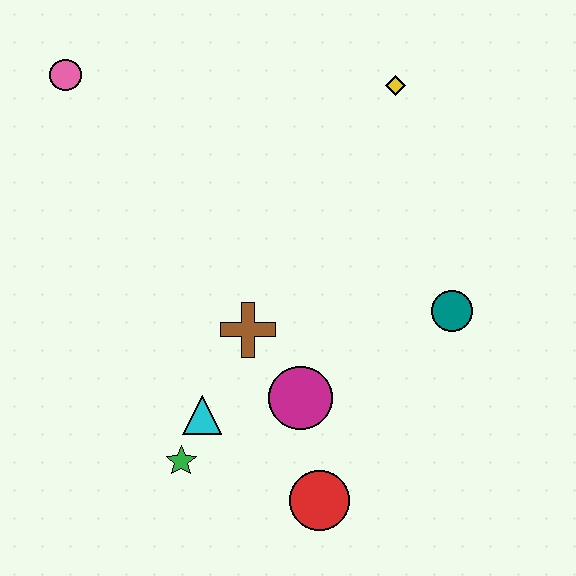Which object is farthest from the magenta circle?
The pink circle is farthest from the magenta circle.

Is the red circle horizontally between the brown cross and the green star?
No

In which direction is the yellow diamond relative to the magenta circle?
The yellow diamond is above the magenta circle.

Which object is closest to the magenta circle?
The brown cross is closest to the magenta circle.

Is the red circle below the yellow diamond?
Yes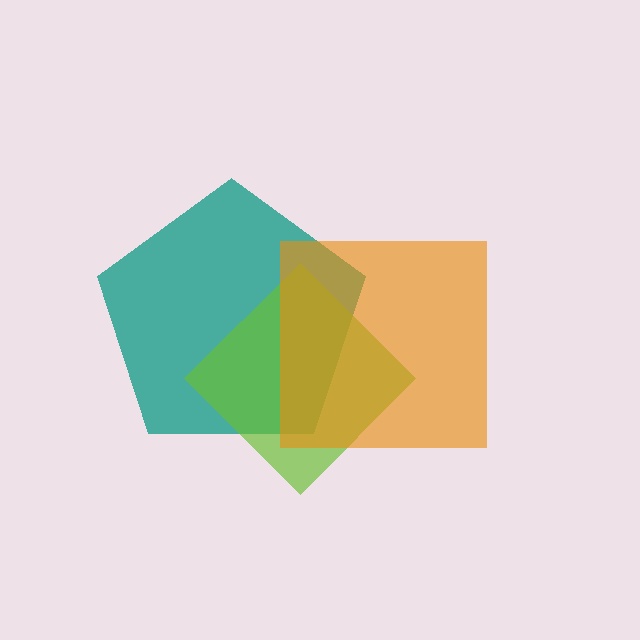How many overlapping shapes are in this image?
There are 3 overlapping shapes in the image.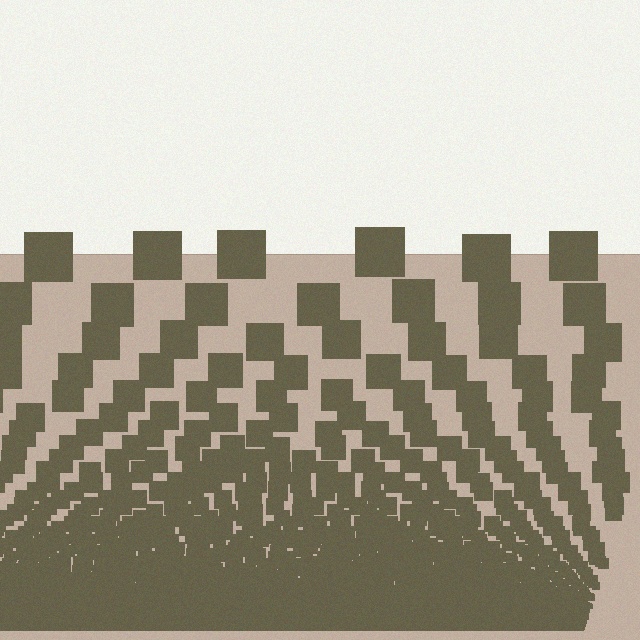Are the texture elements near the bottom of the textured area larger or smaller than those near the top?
Smaller. The gradient is inverted — elements near the bottom are smaller and denser.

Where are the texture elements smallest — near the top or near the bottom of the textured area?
Near the bottom.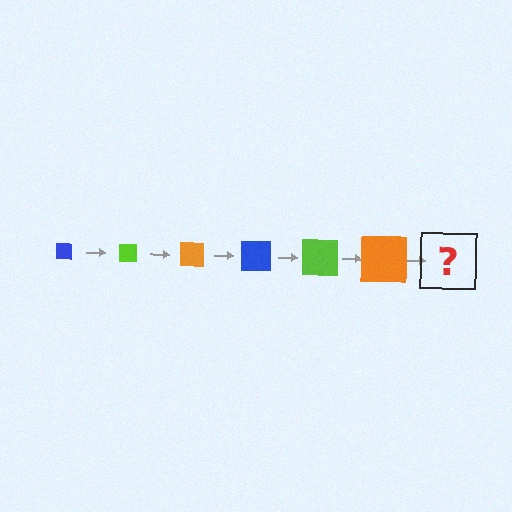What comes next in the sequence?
The next element should be a blue square, larger than the previous one.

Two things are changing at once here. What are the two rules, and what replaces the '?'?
The two rules are that the square grows larger each step and the color cycles through blue, lime, and orange. The '?' should be a blue square, larger than the previous one.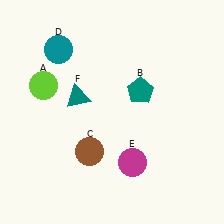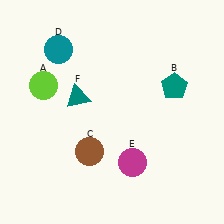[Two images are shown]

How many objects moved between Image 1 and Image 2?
1 object moved between the two images.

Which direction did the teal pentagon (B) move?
The teal pentagon (B) moved right.